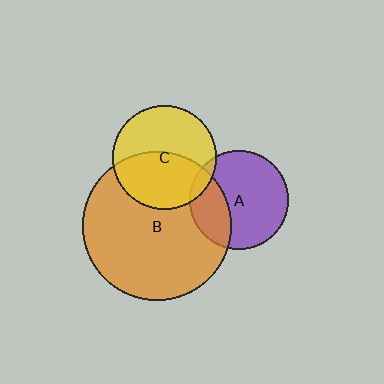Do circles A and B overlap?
Yes.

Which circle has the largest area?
Circle B (orange).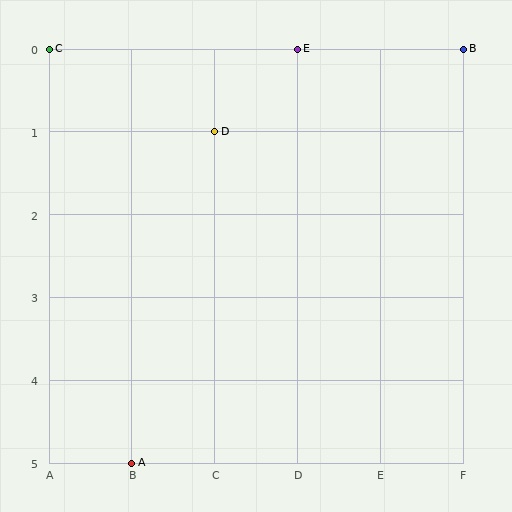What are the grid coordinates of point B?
Point B is at grid coordinates (F, 0).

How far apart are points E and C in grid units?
Points E and C are 3 columns apart.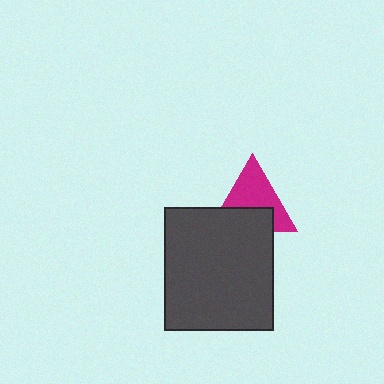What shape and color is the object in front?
The object in front is a dark gray rectangle.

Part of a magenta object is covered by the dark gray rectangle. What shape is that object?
It is a triangle.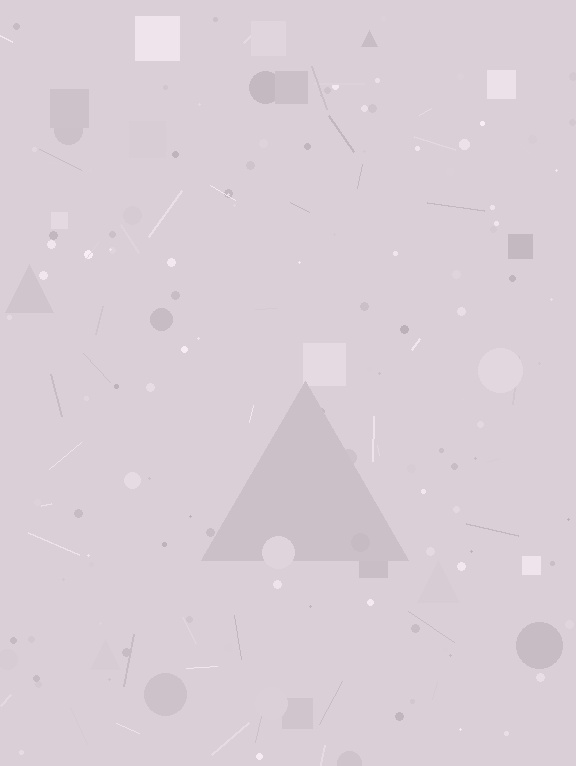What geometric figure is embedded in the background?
A triangle is embedded in the background.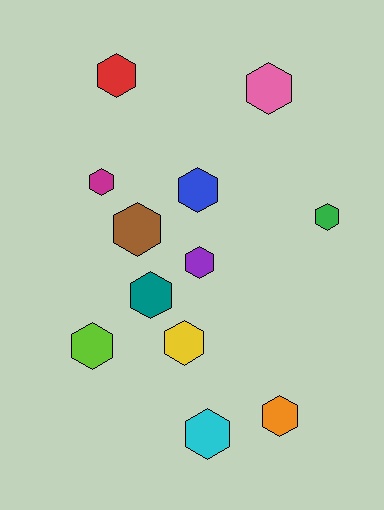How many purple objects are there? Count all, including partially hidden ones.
There is 1 purple object.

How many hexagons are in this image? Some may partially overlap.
There are 12 hexagons.